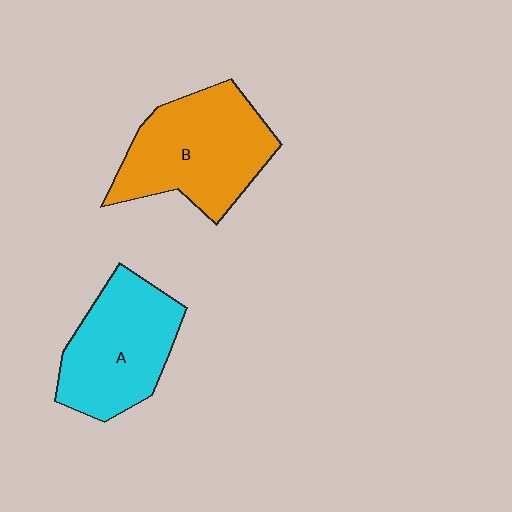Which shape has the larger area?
Shape B (orange).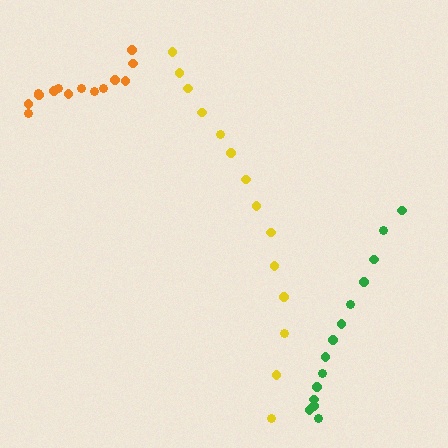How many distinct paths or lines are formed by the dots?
There are 3 distinct paths.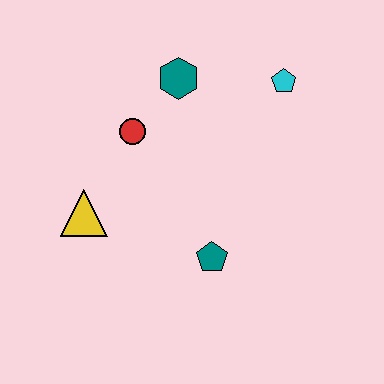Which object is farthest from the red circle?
The cyan pentagon is farthest from the red circle.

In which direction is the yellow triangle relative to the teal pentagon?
The yellow triangle is to the left of the teal pentagon.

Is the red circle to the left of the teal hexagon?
Yes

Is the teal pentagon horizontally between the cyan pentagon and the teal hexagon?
Yes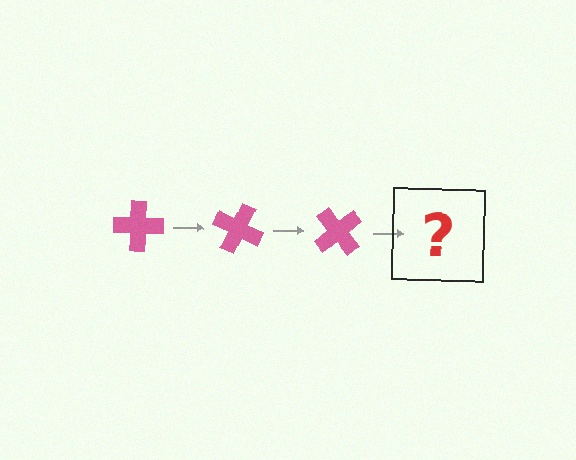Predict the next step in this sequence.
The next step is a pink cross rotated 75 degrees.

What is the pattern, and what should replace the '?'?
The pattern is that the cross rotates 25 degrees each step. The '?' should be a pink cross rotated 75 degrees.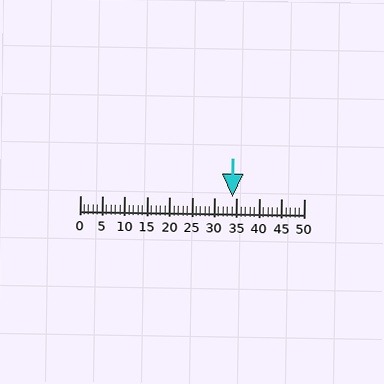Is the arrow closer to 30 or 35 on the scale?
The arrow is closer to 35.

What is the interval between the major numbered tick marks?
The major tick marks are spaced 5 units apart.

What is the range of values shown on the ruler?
The ruler shows values from 0 to 50.